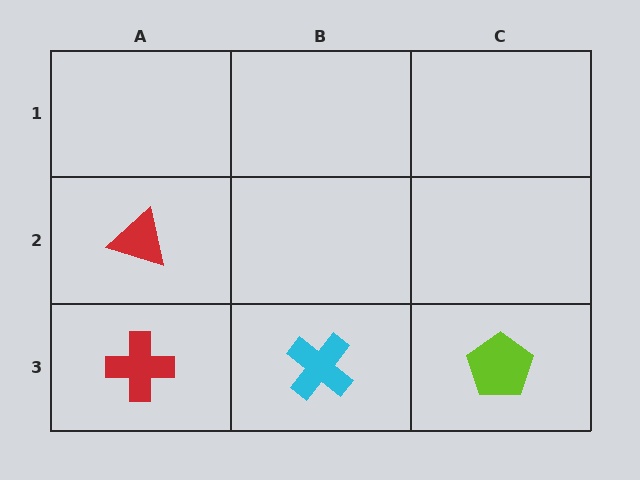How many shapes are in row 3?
3 shapes.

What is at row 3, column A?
A red cross.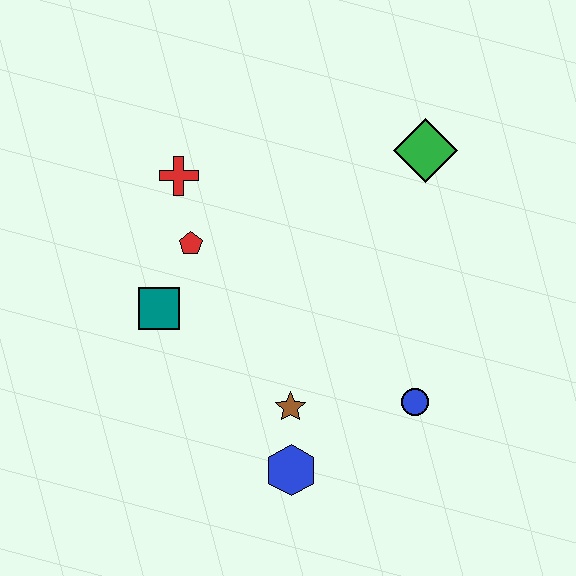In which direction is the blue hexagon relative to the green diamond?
The blue hexagon is below the green diamond.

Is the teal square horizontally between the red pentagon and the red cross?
No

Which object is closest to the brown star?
The blue hexagon is closest to the brown star.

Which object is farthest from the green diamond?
The blue hexagon is farthest from the green diamond.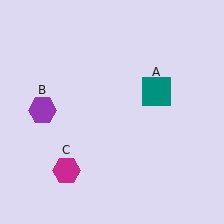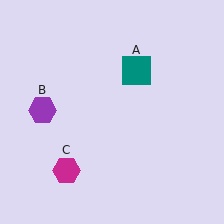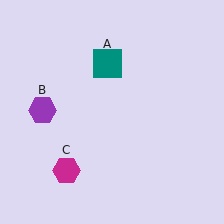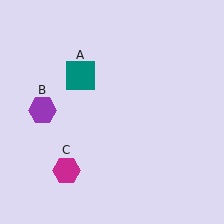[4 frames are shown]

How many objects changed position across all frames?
1 object changed position: teal square (object A).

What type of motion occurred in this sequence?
The teal square (object A) rotated counterclockwise around the center of the scene.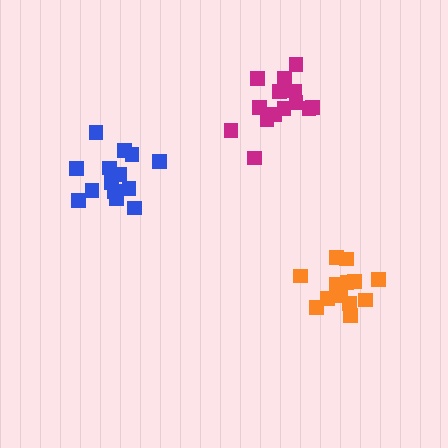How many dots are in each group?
Group 1: 14 dots, Group 2: 13 dots, Group 3: 14 dots (41 total).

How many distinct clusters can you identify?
There are 3 distinct clusters.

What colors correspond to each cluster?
The clusters are colored: blue, orange, magenta.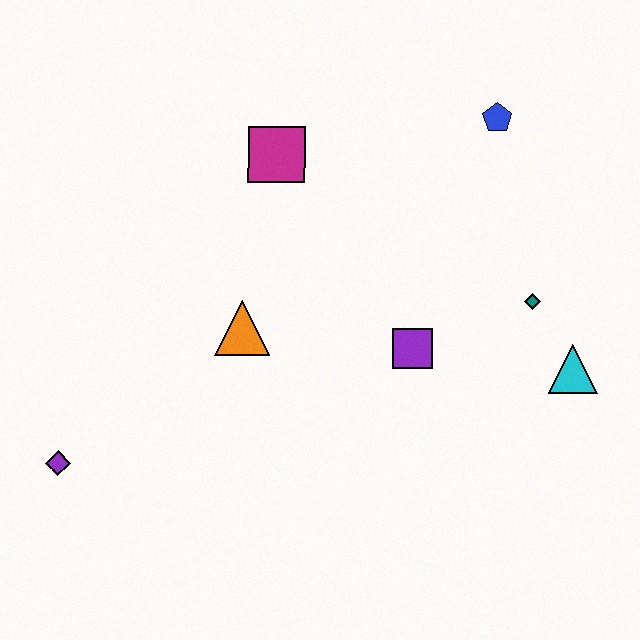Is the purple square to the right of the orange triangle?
Yes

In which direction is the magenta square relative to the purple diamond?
The magenta square is above the purple diamond.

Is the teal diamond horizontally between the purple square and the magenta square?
No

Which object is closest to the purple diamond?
The orange triangle is closest to the purple diamond.